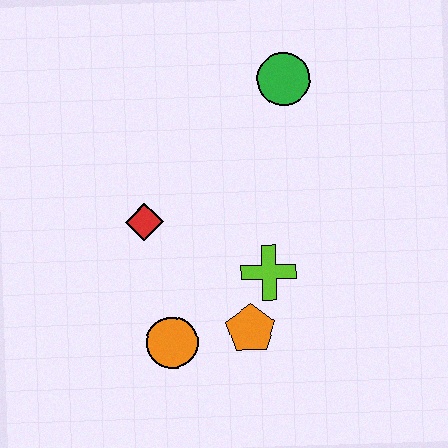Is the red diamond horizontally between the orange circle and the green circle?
No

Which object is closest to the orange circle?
The orange pentagon is closest to the orange circle.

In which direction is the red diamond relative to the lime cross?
The red diamond is to the left of the lime cross.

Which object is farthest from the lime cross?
The green circle is farthest from the lime cross.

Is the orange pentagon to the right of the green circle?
No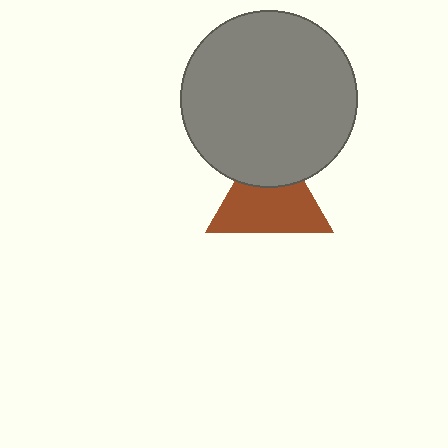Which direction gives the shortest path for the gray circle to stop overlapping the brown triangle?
Moving up gives the shortest separation.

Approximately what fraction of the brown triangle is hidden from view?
Roughly 33% of the brown triangle is hidden behind the gray circle.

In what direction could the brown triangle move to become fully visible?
The brown triangle could move down. That would shift it out from behind the gray circle entirely.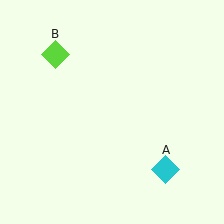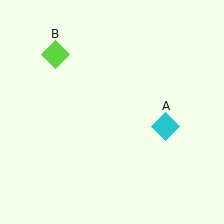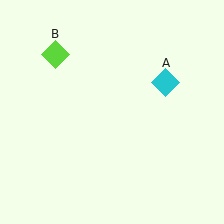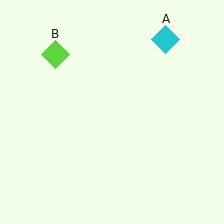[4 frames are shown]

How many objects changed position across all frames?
1 object changed position: cyan diamond (object A).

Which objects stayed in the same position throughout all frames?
Lime diamond (object B) remained stationary.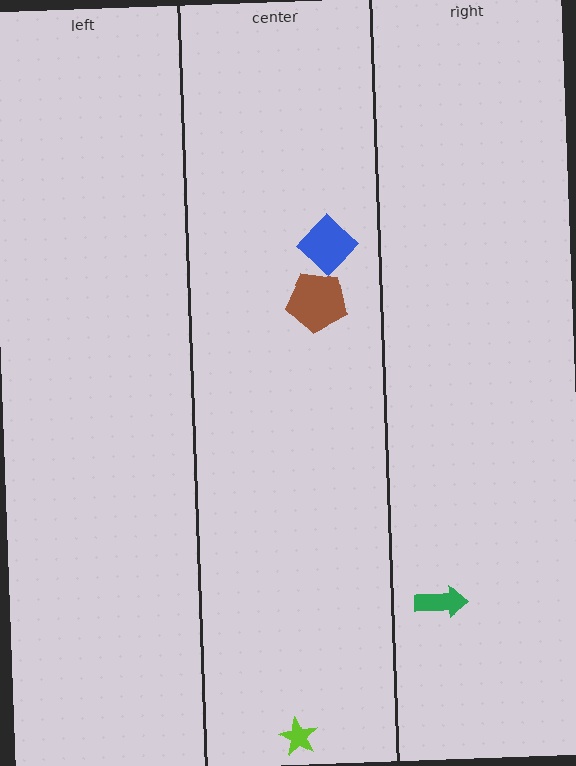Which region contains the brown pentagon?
The center region.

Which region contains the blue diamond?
The center region.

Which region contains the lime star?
The center region.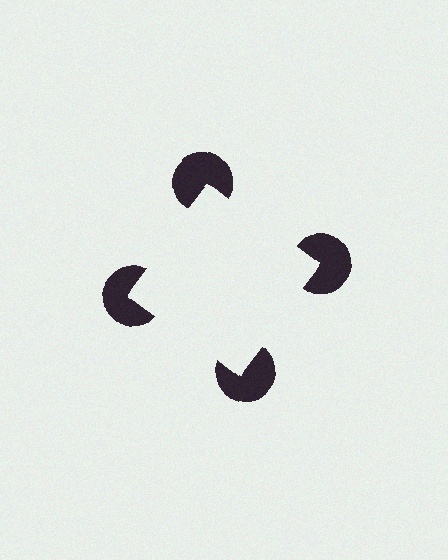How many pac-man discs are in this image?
There are 4 — one at each vertex of the illusory square.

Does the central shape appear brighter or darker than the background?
It typically appears slightly brighter than the background, even though no actual brightness change is drawn.